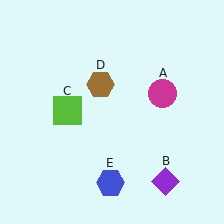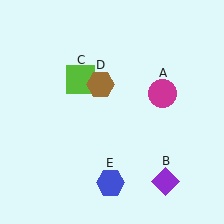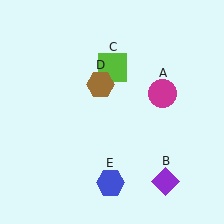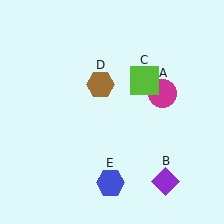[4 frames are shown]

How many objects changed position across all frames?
1 object changed position: lime square (object C).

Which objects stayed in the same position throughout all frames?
Magenta circle (object A) and purple diamond (object B) and brown hexagon (object D) and blue hexagon (object E) remained stationary.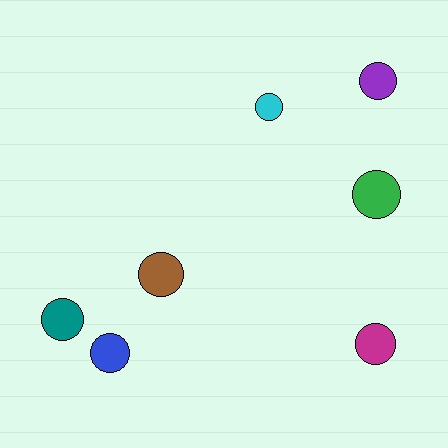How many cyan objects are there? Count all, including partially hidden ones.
There is 1 cyan object.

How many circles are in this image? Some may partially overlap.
There are 7 circles.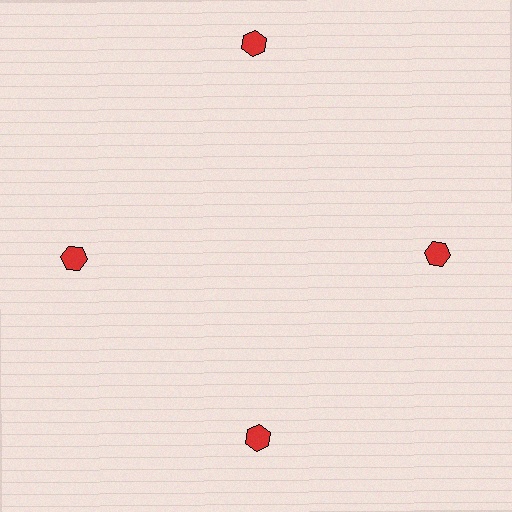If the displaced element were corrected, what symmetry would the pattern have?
It would have 4-fold rotational symmetry — the pattern would map onto itself every 90 degrees.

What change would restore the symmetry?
The symmetry would be restored by moving it inward, back onto the ring so that all 4 hexagons sit at equal angles and equal distance from the center.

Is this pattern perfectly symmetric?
No. The 4 red hexagons are arranged in a ring, but one element near the 12 o'clock position is pushed outward from the center, breaking the 4-fold rotational symmetry.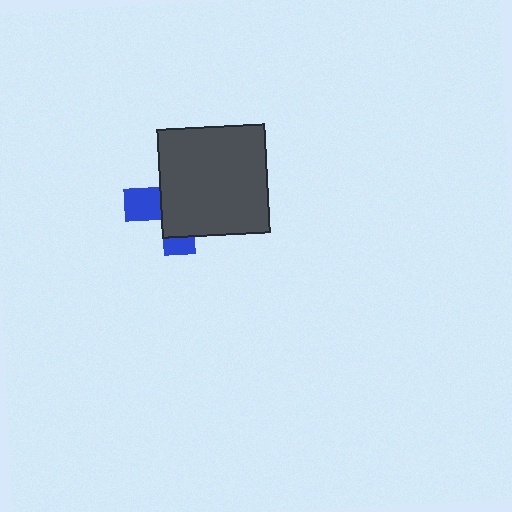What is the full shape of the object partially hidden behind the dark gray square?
The partially hidden object is a blue cross.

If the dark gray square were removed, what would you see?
You would see the complete blue cross.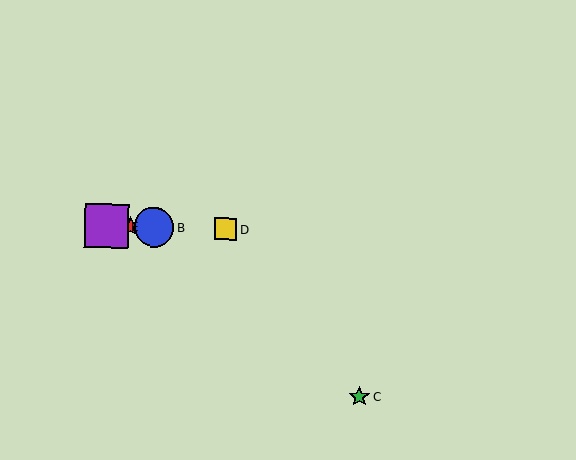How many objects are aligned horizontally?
4 objects (A, B, D, E) are aligned horizontally.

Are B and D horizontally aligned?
Yes, both are at y≈227.